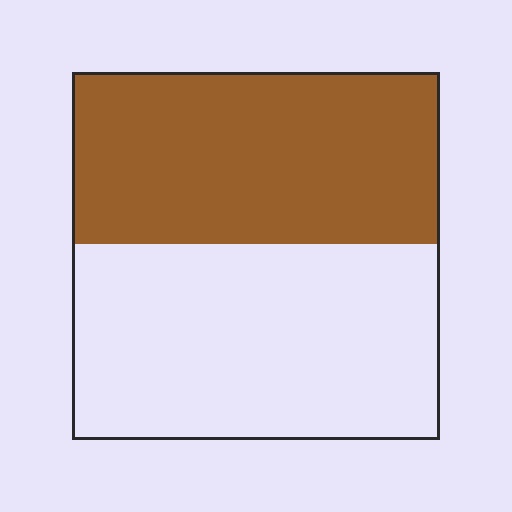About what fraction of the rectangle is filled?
About one half (1/2).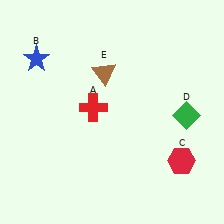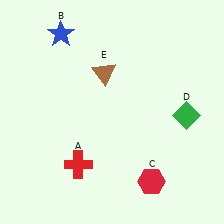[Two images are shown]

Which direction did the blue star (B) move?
The blue star (B) moved up.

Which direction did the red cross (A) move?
The red cross (A) moved down.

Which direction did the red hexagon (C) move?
The red hexagon (C) moved left.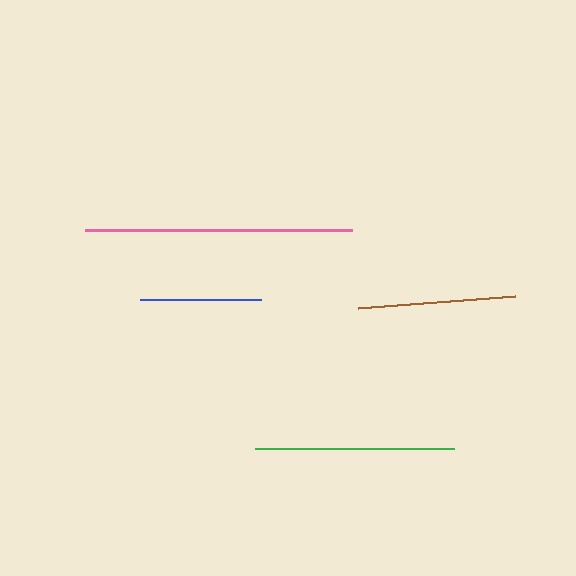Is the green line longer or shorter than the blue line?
The green line is longer than the blue line.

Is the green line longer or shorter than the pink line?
The pink line is longer than the green line.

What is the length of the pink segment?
The pink segment is approximately 267 pixels long.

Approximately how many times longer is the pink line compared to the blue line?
The pink line is approximately 2.2 times the length of the blue line.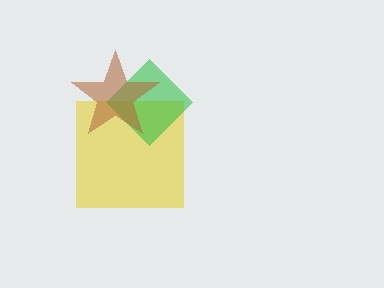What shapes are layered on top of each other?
The layered shapes are: a yellow square, a green diamond, a brown star.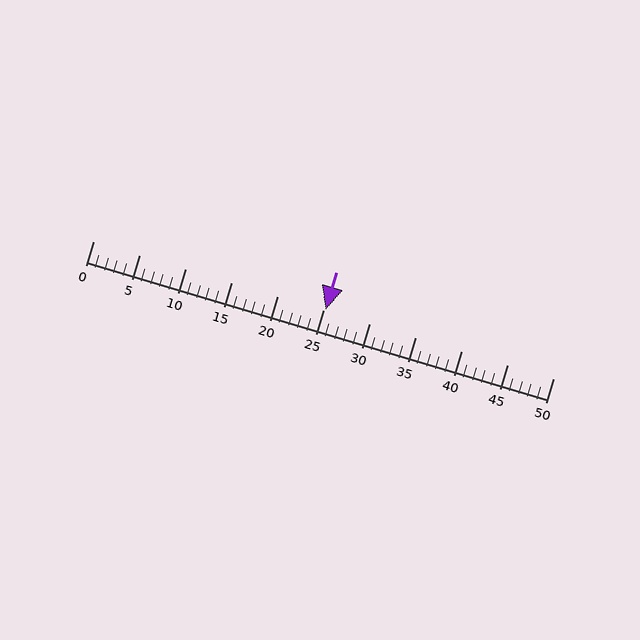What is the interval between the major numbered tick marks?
The major tick marks are spaced 5 units apart.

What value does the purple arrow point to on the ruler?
The purple arrow points to approximately 25.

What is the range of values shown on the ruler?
The ruler shows values from 0 to 50.